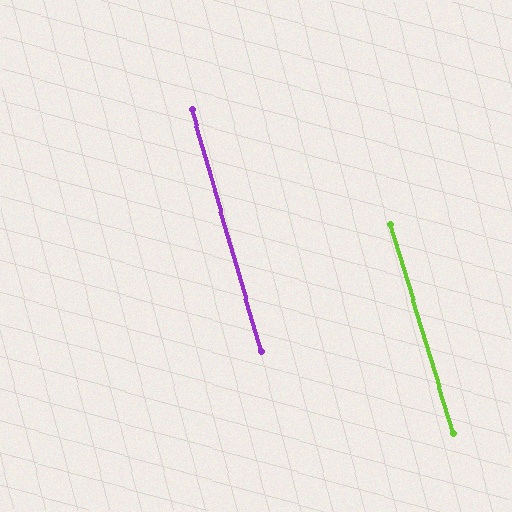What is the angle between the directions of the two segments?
Approximately 1 degree.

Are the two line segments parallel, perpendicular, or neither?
Parallel — their directions differ by only 0.7°.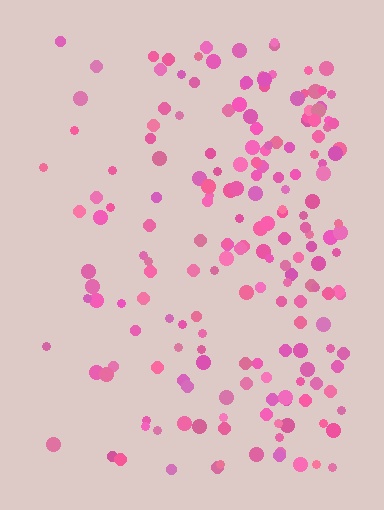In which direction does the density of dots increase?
From left to right, with the right side densest.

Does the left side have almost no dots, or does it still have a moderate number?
Still a moderate number, just noticeably fewer than the right.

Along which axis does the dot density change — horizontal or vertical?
Horizontal.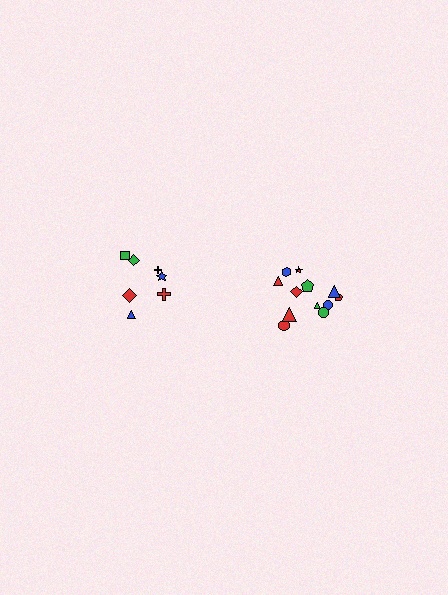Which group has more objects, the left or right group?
The right group.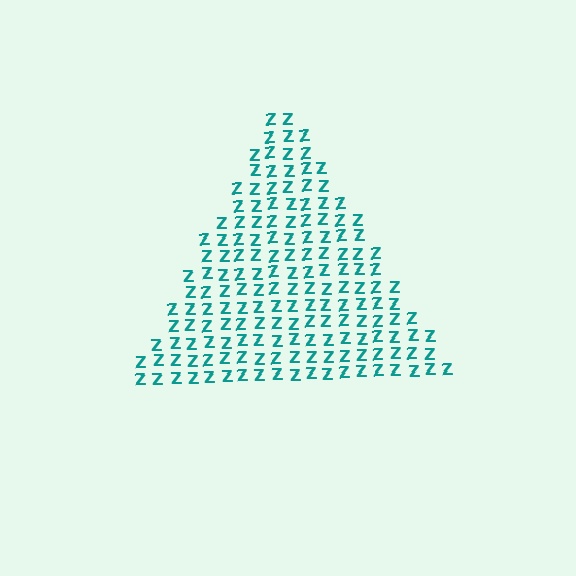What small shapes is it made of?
It is made of small letter Z's.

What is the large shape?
The large shape is a triangle.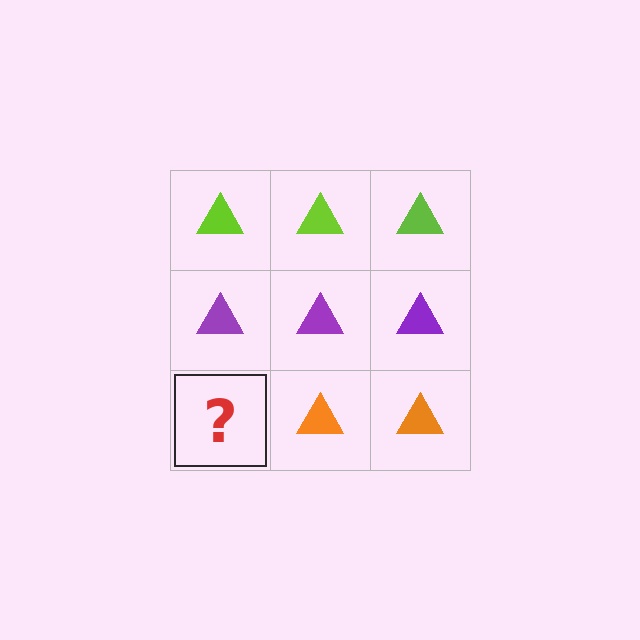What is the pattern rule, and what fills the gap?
The rule is that each row has a consistent color. The gap should be filled with an orange triangle.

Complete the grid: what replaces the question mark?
The question mark should be replaced with an orange triangle.